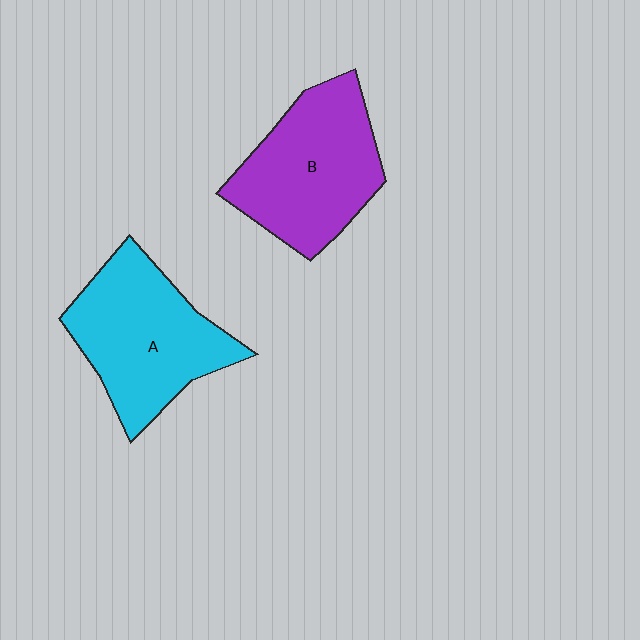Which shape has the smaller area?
Shape B (purple).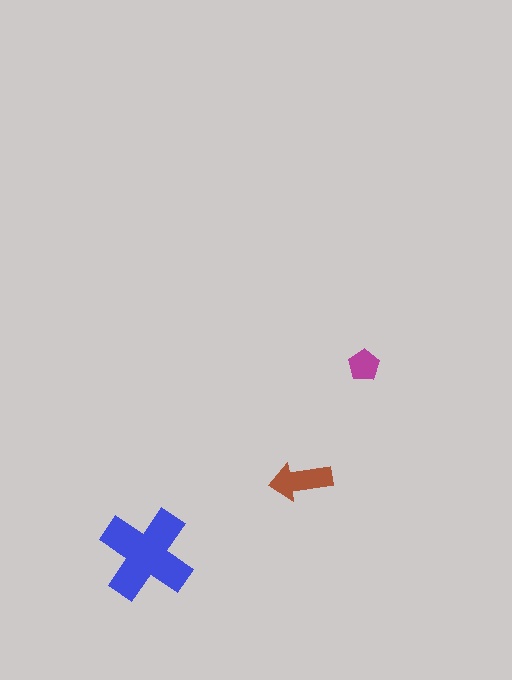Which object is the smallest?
The magenta pentagon.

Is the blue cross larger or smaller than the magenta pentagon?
Larger.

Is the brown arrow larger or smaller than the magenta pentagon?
Larger.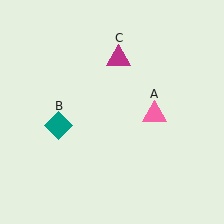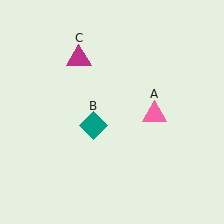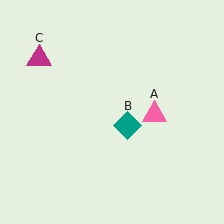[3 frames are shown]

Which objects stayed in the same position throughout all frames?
Pink triangle (object A) remained stationary.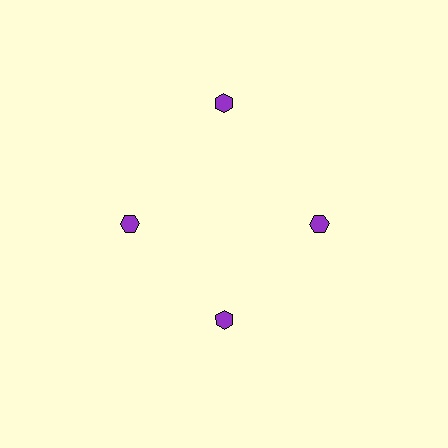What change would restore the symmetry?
The symmetry would be restored by moving it inward, back onto the ring so that all 4 hexagons sit at equal angles and equal distance from the center.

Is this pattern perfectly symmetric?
No. The 4 purple hexagons are arranged in a ring, but one element near the 12 o'clock position is pushed outward from the center, breaking the 4-fold rotational symmetry.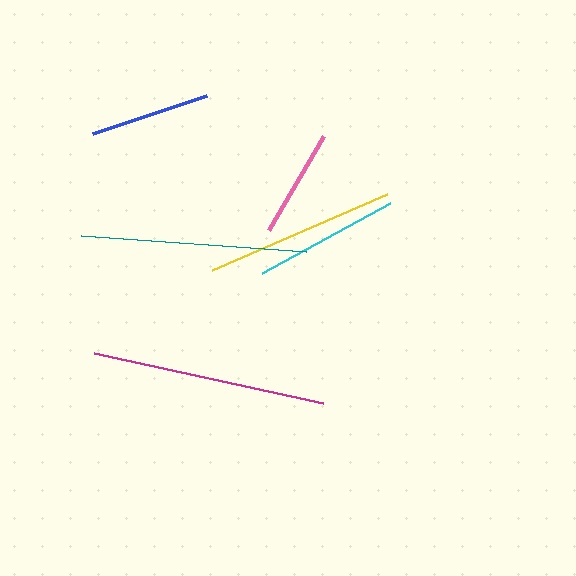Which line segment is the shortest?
The pink line is the shortest at approximately 109 pixels.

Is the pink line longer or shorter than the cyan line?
The cyan line is longer than the pink line.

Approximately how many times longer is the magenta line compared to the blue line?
The magenta line is approximately 1.9 times the length of the blue line.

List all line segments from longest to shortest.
From longest to shortest: magenta, teal, yellow, cyan, blue, pink.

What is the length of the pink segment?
The pink segment is approximately 109 pixels long.